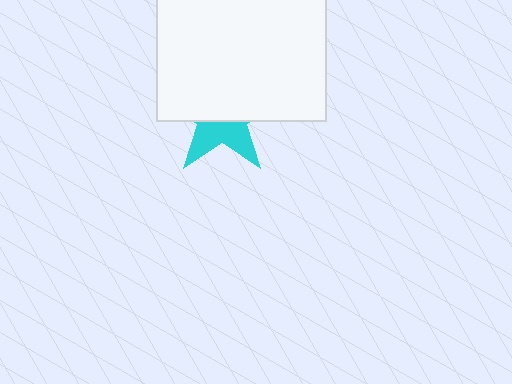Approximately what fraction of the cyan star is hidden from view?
Roughly 61% of the cyan star is hidden behind the white rectangle.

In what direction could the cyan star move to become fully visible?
The cyan star could move down. That would shift it out from behind the white rectangle entirely.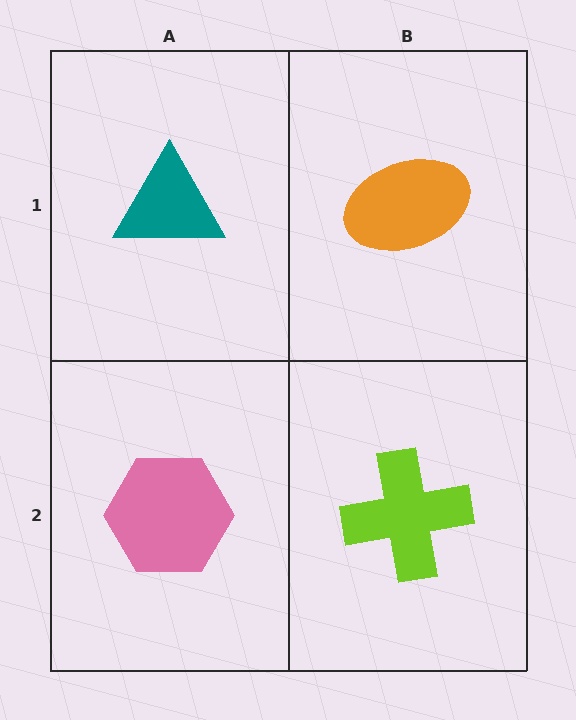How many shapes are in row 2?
2 shapes.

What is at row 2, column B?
A lime cross.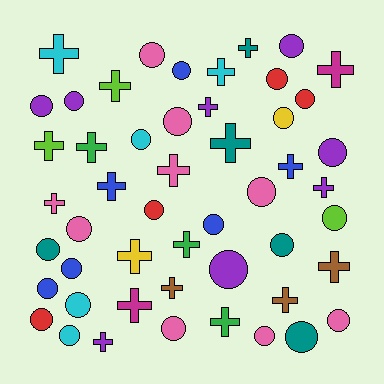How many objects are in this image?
There are 50 objects.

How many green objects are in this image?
There are 3 green objects.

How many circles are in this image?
There are 28 circles.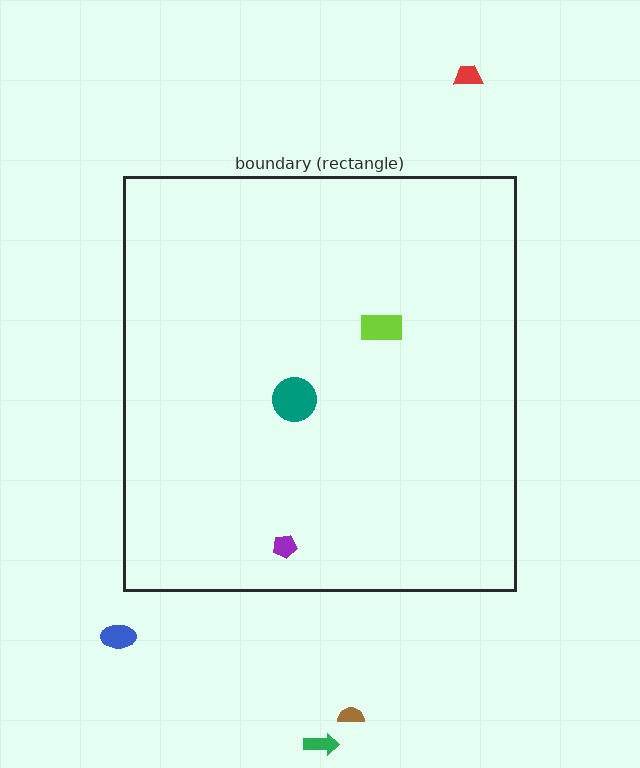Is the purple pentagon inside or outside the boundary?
Inside.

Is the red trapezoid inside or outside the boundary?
Outside.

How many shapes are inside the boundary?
3 inside, 4 outside.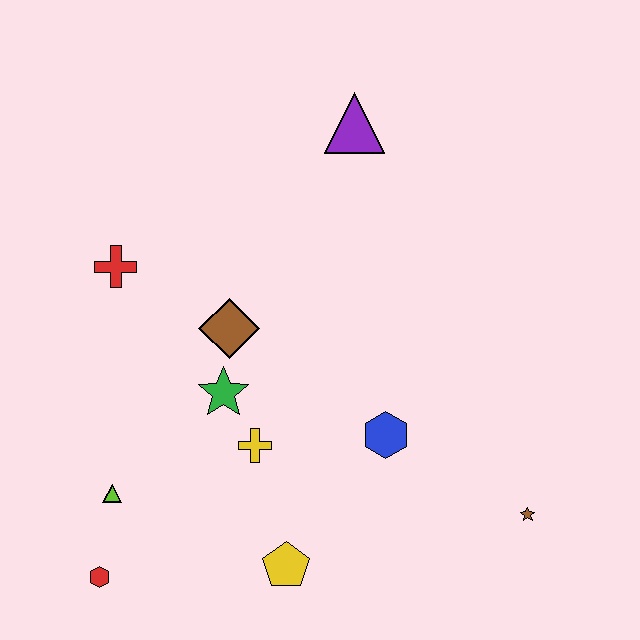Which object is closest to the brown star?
The blue hexagon is closest to the brown star.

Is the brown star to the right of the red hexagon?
Yes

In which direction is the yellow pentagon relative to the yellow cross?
The yellow pentagon is below the yellow cross.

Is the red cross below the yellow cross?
No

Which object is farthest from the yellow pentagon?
The purple triangle is farthest from the yellow pentagon.